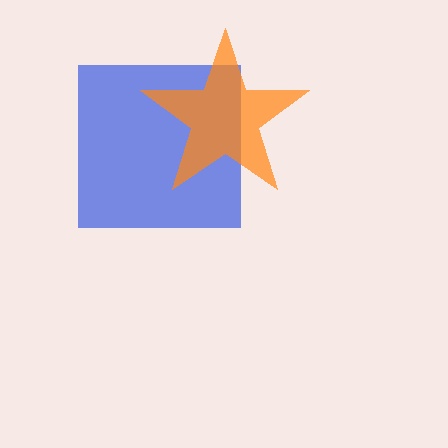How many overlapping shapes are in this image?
There are 2 overlapping shapes in the image.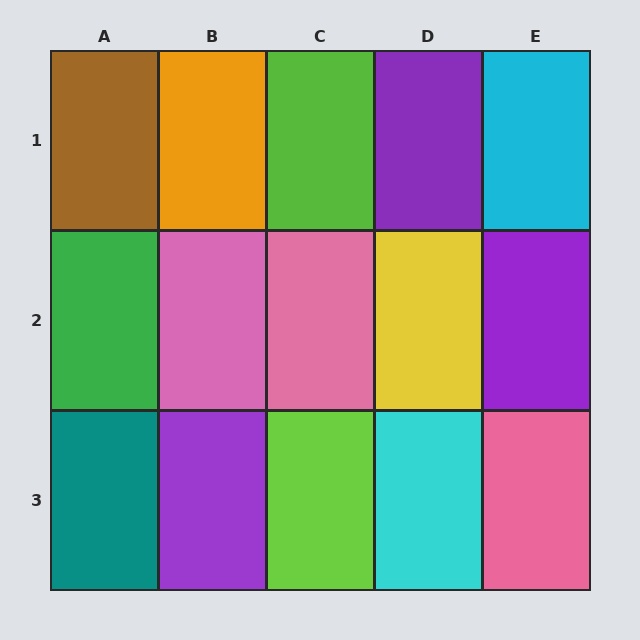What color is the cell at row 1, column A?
Brown.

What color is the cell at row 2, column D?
Yellow.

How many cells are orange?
1 cell is orange.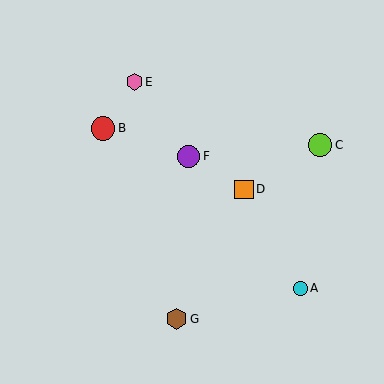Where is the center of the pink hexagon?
The center of the pink hexagon is at (134, 82).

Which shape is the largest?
The red circle (labeled B) is the largest.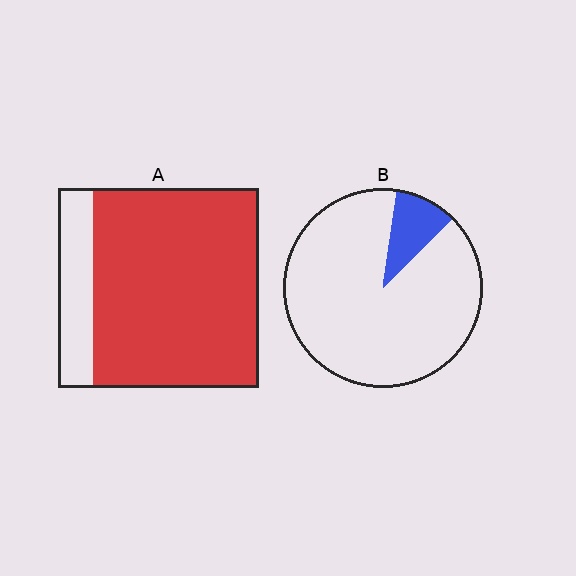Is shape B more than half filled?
No.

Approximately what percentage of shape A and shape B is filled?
A is approximately 85% and B is approximately 10%.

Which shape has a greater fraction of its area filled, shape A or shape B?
Shape A.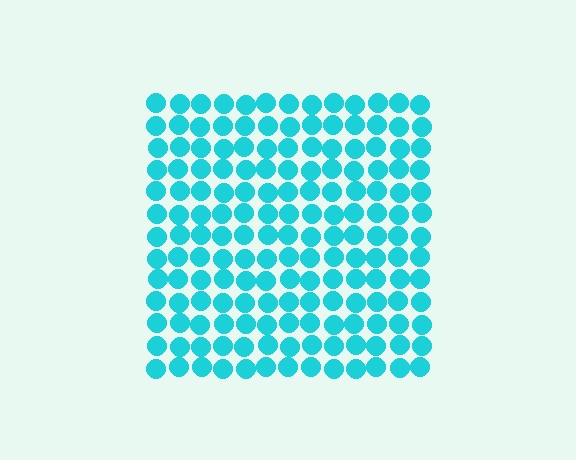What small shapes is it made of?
It is made of small circles.